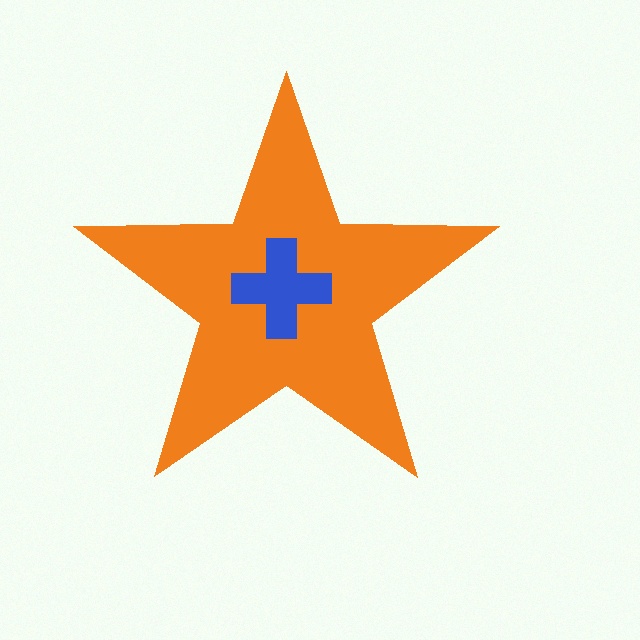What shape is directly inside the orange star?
The blue cross.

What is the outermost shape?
The orange star.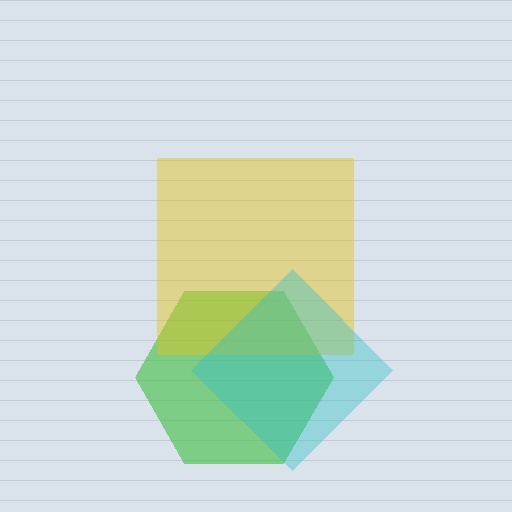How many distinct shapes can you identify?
There are 3 distinct shapes: a green hexagon, a yellow square, a cyan diamond.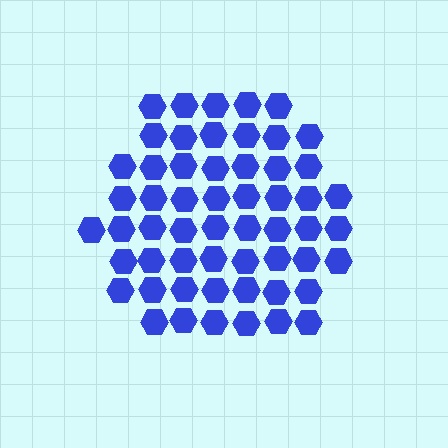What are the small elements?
The small elements are hexagons.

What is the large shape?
The large shape is a hexagon.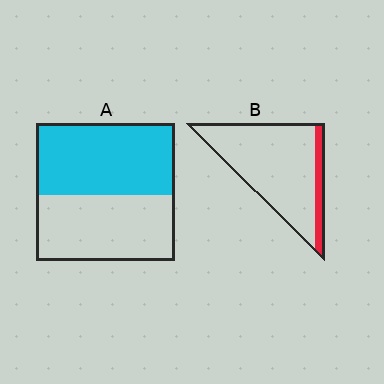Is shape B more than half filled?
No.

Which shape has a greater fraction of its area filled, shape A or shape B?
Shape A.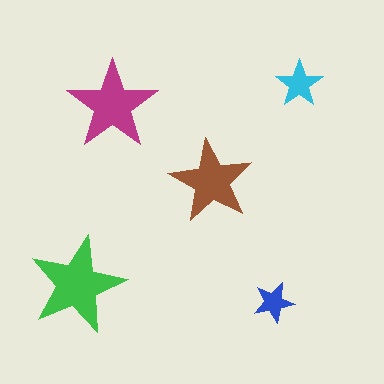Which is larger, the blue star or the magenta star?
The magenta one.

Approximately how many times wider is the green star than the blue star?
About 2.5 times wider.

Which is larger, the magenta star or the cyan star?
The magenta one.